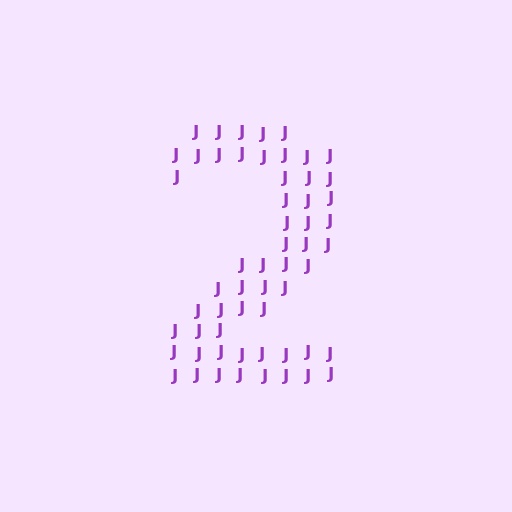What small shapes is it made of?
It is made of small letter J's.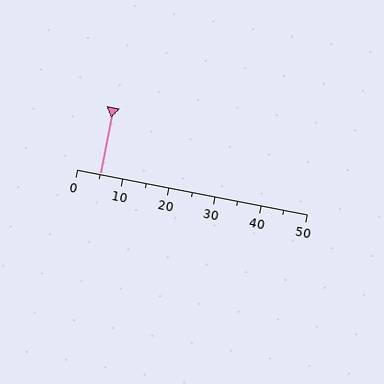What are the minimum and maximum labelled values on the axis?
The axis runs from 0 to 50.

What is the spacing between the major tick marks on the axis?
The major ticks are spaced 10 apart.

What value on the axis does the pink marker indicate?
The marker indicates approximately 5.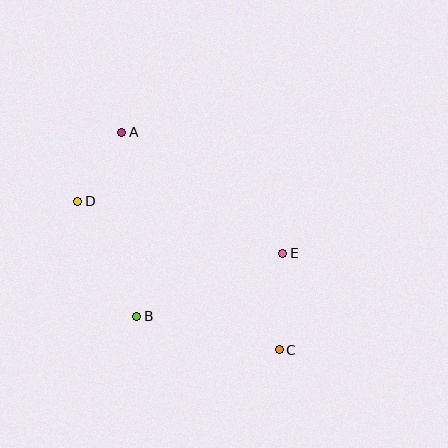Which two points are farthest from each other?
Points A and C are farthest from each other.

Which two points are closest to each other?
Points A and D are closest to each other.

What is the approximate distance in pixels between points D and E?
The distance between D and E is approximately 212 pixels.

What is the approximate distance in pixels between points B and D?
The distance between B and D is approximately 129 pixels.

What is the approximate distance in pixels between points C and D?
The distance between C and D is approximately 250 pixels.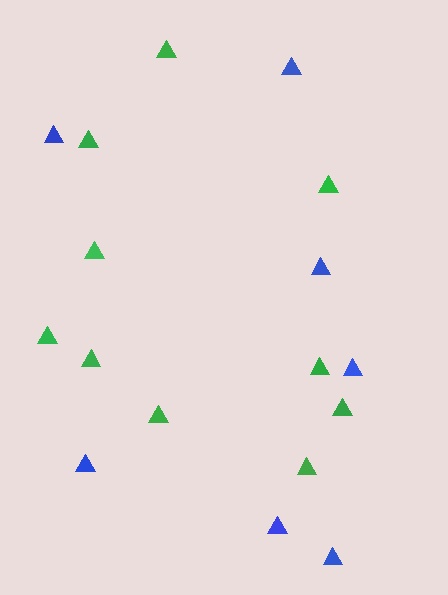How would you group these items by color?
There are 2 groups: one group of green triangles (10) and one group of blue triangles (7).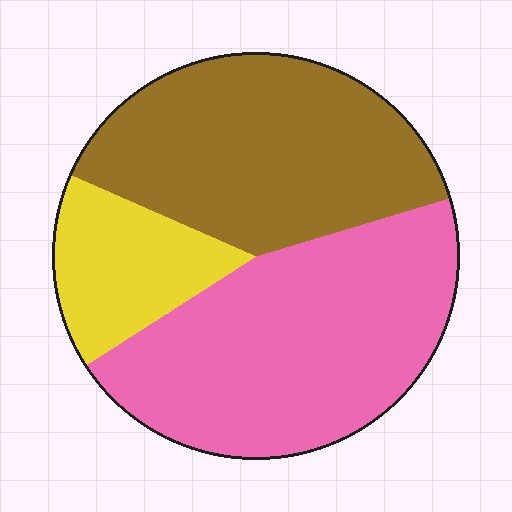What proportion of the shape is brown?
Brown covers 39% of the shape.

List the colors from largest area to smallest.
From largest to smallest: pink, brown, yellow.